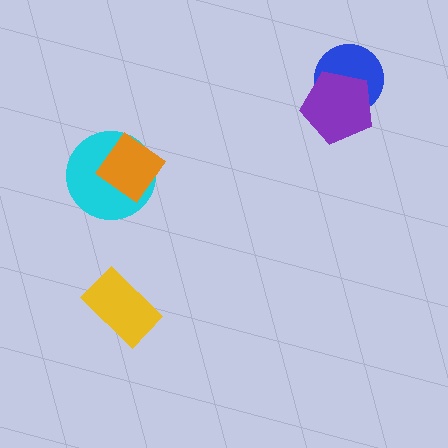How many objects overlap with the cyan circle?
1 object overlaps with the cyan circle.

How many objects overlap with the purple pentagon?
1 object overlaps with the purple pentagon.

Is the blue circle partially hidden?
Yes, it is partially covered by another shape.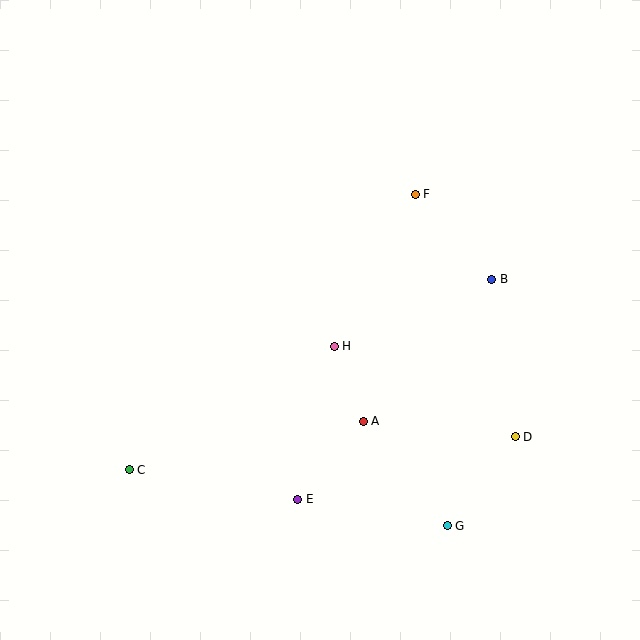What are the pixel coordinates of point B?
Point B is at (492, 279).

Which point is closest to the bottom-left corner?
Point C is closest to the bottom-left corner.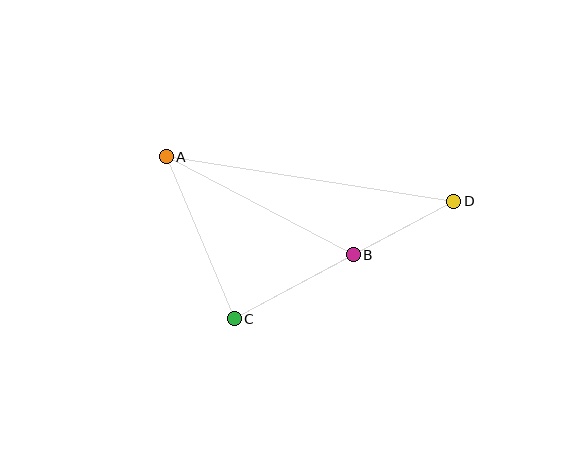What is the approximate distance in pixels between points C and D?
The distance between C and D is approximately 249 pixels.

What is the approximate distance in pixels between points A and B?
The distance between A and B is approximately 211 pixels.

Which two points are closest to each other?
Points B and D are closest to each other.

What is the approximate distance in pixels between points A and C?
The distance between A and C is approximately 176 pixels.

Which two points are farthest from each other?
Points A and D are farthest from each other.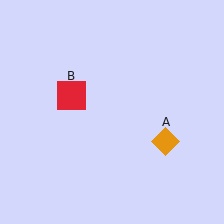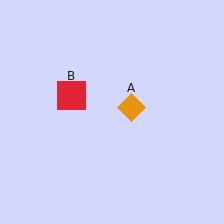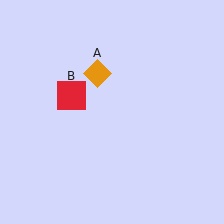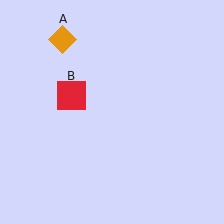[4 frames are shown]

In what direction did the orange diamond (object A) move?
The orange diamond (object A) moved up and to the left.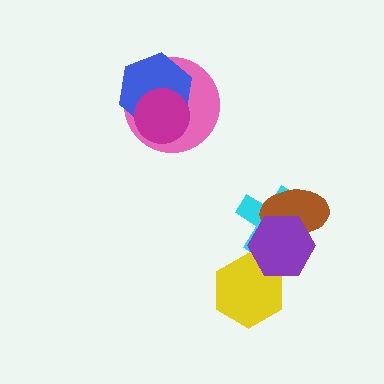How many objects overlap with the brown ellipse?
2 objects overlap with the brown ellipse.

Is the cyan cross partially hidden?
Yes, it is partially covered by another shape.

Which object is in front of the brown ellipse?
The purple hexagon is in front of the brown ellipse.